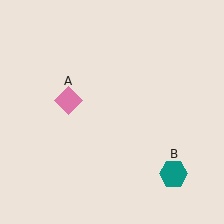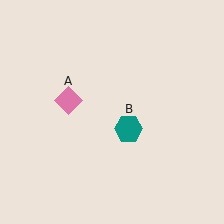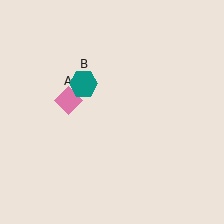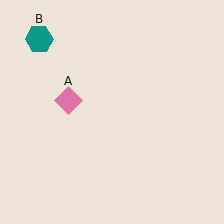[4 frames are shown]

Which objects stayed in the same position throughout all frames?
Pink diamond (object A) remained stationary.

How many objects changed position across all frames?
1 object changed position: teal hexagon (object B).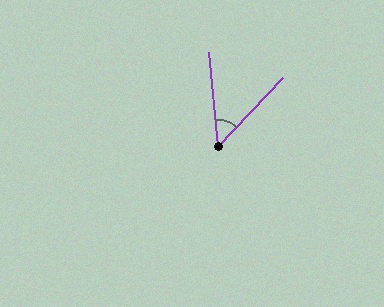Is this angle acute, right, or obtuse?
It is acute.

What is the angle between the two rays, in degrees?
Approximately 48 degrees.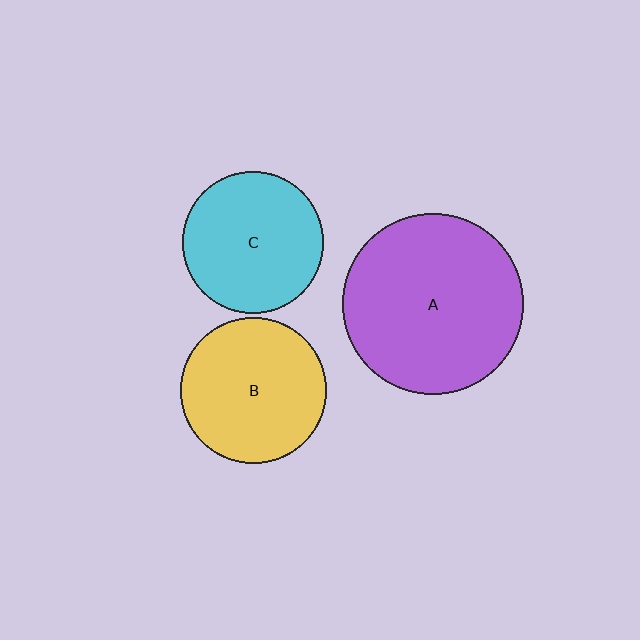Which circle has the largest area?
Circle A (purple).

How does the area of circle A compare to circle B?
Approximately 1.5 times.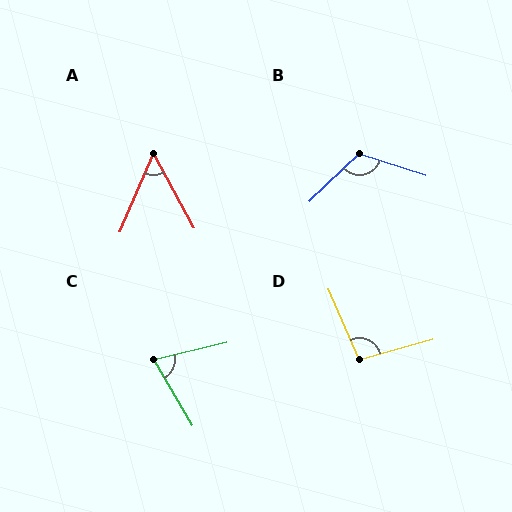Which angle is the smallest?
A, at approximately 52 degrees.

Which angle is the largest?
B, at approximately 118 degrees.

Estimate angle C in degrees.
Approximately 73 degrees.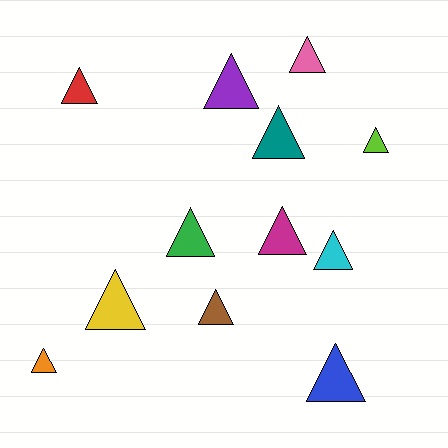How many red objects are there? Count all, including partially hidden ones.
There is 1 red object.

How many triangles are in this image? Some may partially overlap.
There are 12 triangles.